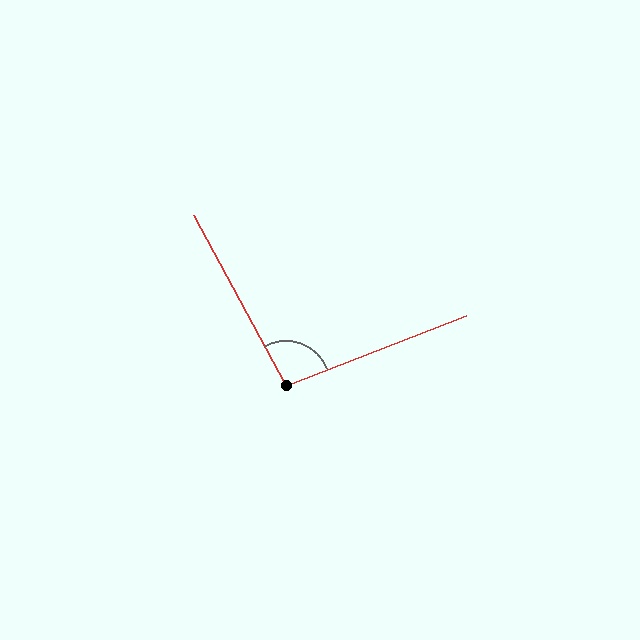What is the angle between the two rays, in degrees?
Approximately 97 degrees.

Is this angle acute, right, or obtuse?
It is obtuse.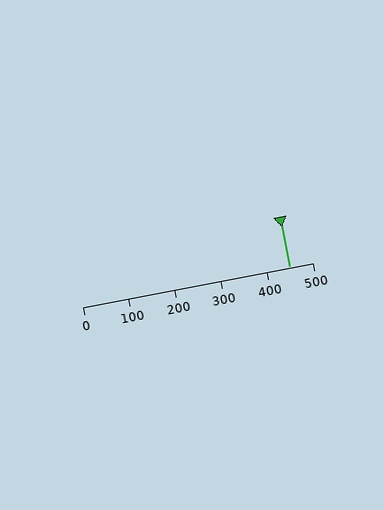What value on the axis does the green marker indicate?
The marker indicates approximately 450.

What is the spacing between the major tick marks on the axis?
The major ticks are spaced 100 apart.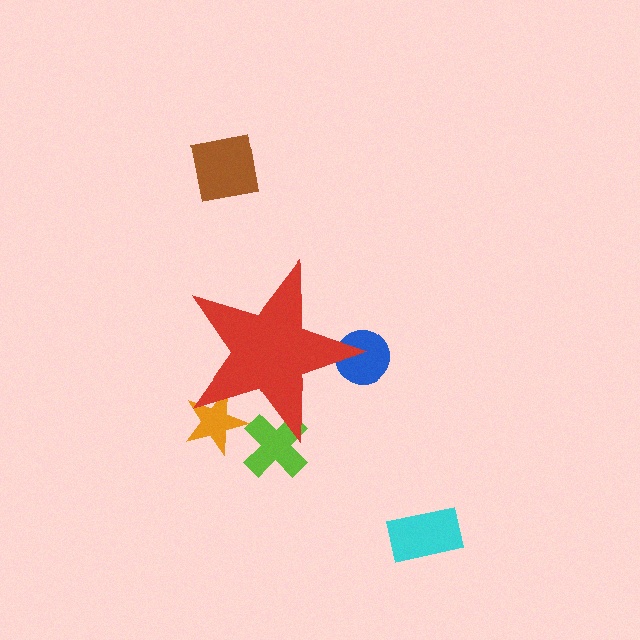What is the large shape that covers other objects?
A red star.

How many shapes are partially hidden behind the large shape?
3 shapes are partially hidden.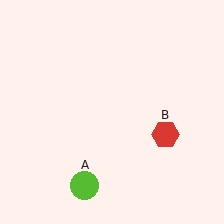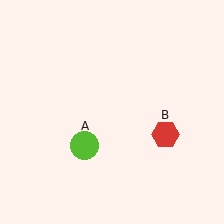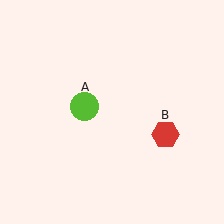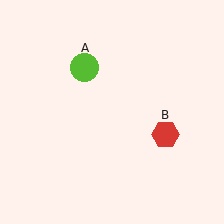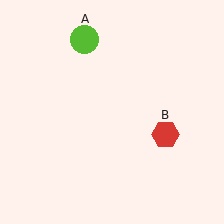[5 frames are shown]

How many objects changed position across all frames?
1 object changed position: lime circle (object A).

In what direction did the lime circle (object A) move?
The lime circle (object A) moved up.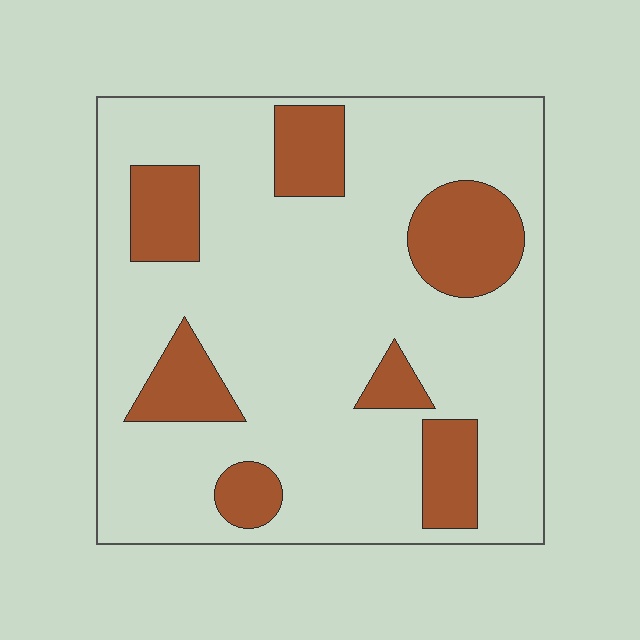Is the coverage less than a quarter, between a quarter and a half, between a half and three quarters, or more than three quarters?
Less than a quarter.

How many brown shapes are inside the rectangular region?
7.